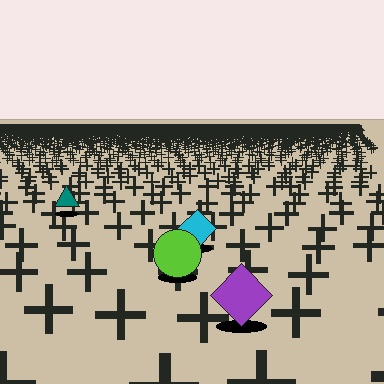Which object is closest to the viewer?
The purple diamond is closest. The texture marks near it are larger and more spread out.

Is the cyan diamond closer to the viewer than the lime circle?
No. The lime circle is closer — you can tell from the texture gradient: the ground texture is coarser near it.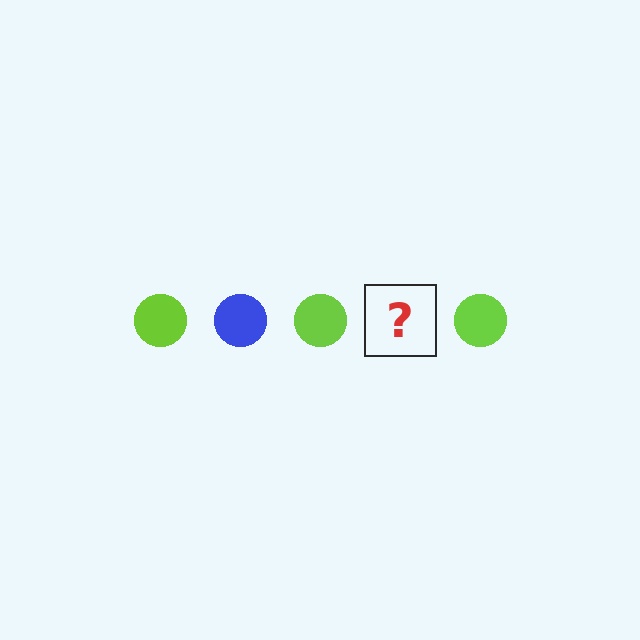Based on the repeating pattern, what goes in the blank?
The blank should be a blue circle.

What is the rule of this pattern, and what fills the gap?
The rule is that the pattern cycles through lime, blue circles. The gap should be filled with a blue circle.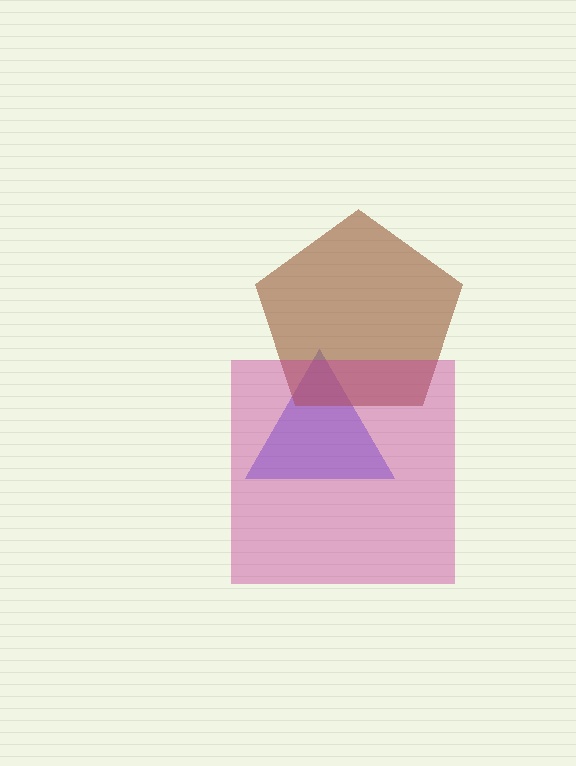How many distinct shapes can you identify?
There are 3 distinct shapes: a blue triangle, a brown pentagon, a magenta square.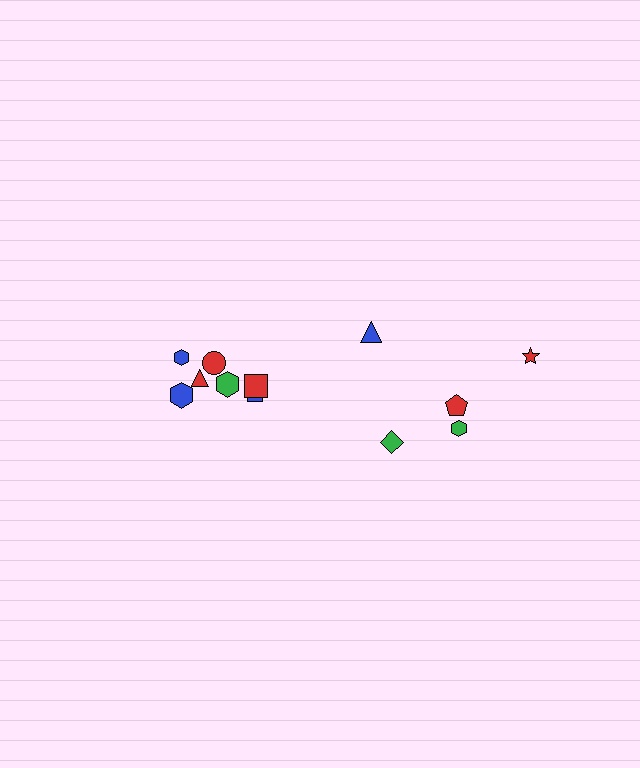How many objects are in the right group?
There are 5 objects.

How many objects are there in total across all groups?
There are 13 objects.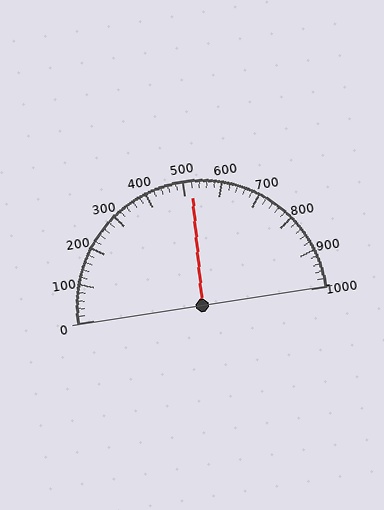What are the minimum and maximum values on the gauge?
The gauge ranges from 0 to 1000.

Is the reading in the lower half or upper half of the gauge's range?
The reading is in the upper half of the range (0 to 1000).